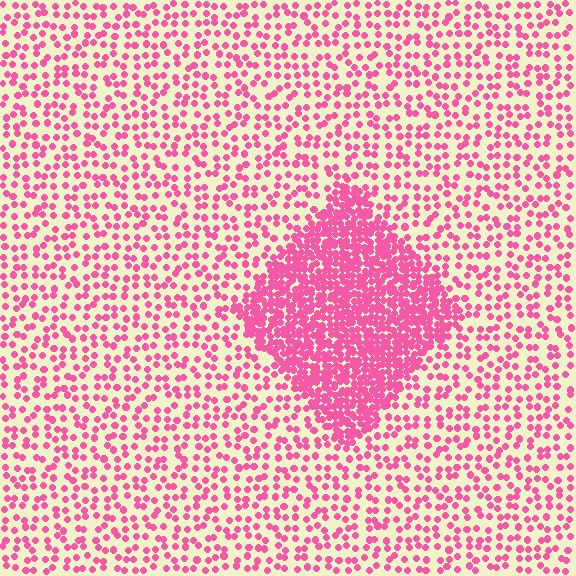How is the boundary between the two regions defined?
The boundary is defined by a change in element density (approximately 2.9x ratio). All elements are the same color, size, and shape.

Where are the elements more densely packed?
The elements are more densely packed inside the diamond boundary.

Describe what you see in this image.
The image contains small pink elements arranged at two different densities. A diamond-shaped region is visible where the elements are more densely packed than the surrounding area.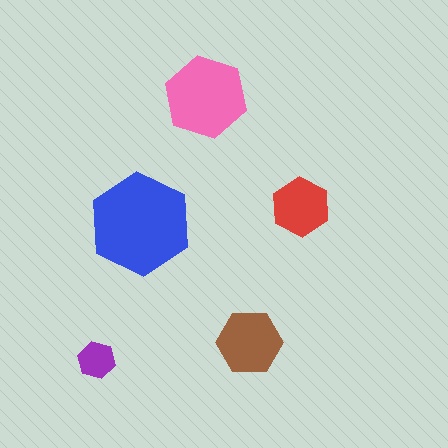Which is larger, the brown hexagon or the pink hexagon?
The pink one.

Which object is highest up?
The pink hexagon is topmost.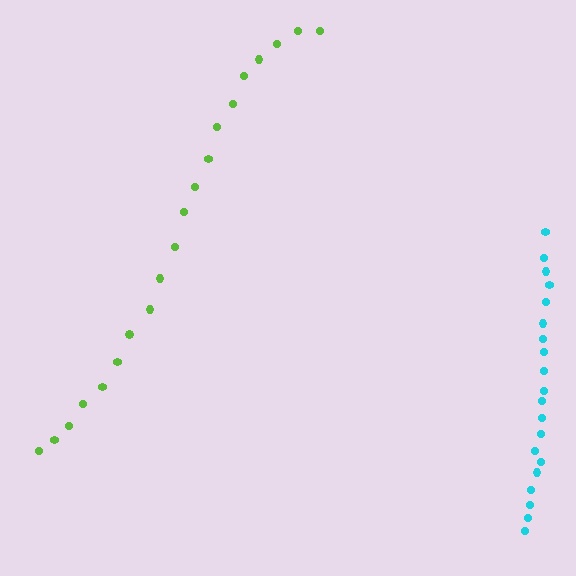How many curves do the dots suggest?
There are 2 distinct paths.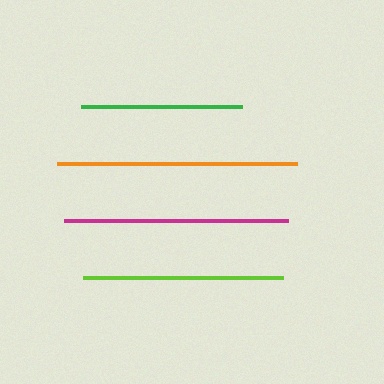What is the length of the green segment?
The green segment is approximately 161 pixels long.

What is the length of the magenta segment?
The magenta segment is approximately 224 pixels long.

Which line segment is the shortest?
The green line is the shortest at approximately 161 pixels.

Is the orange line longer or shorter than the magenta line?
The orange line is longer than the magenta line.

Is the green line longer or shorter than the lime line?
The lime line is longer than the green line.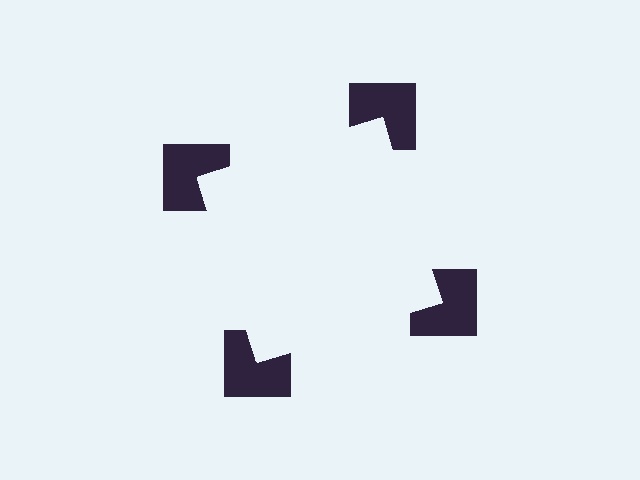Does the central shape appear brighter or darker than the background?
It typically appears slightly brighter than the background, even though no actual brightness change is drawn.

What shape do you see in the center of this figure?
An illusory square — its edges are inferred from the aligned wedge cuts in the notched squares, not physically drawn.